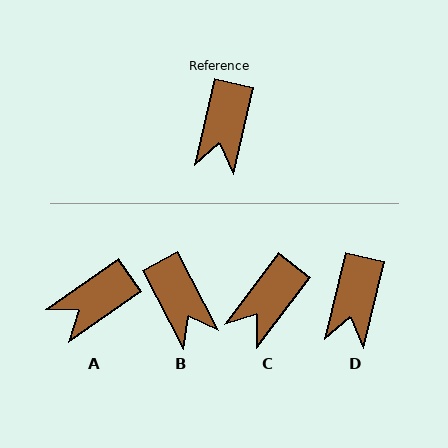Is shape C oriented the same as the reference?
No, it is off by about 23 degrees.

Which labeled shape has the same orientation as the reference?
D.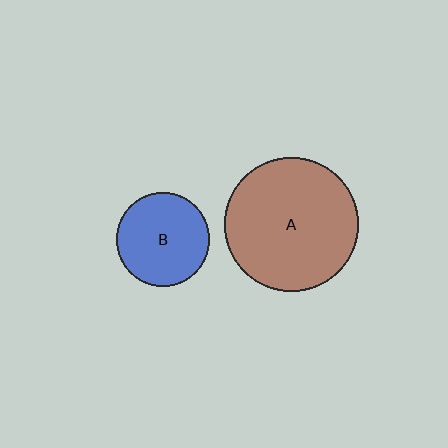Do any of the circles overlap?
No, none of the circles overlap.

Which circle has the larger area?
Circle A (brown).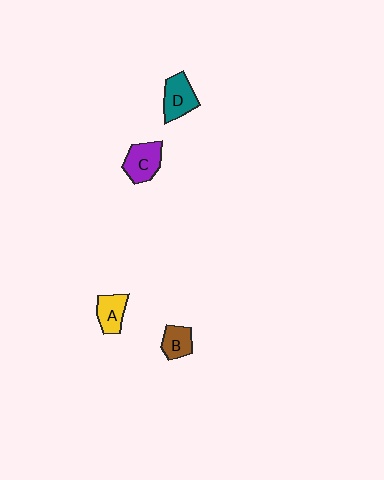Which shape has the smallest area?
Shape B (brown).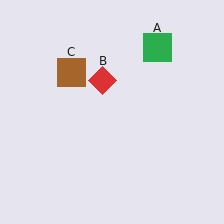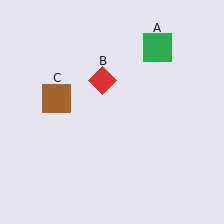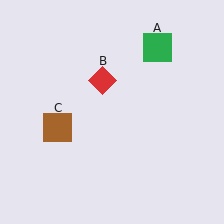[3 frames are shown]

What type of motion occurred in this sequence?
The brown square (object C) rotated counterclockwise around the center of the scene.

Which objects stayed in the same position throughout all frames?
Green square (object A) and red diamond (object B) remained stationary.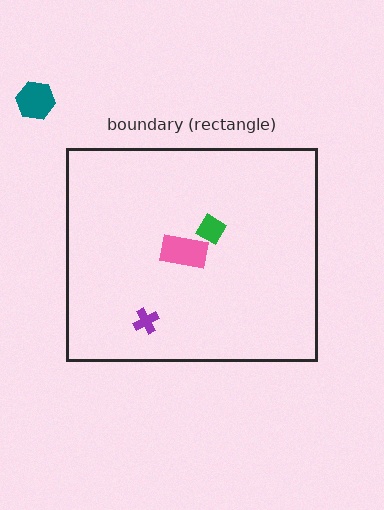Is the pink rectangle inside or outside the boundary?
Inside.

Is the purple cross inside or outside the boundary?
Inside.